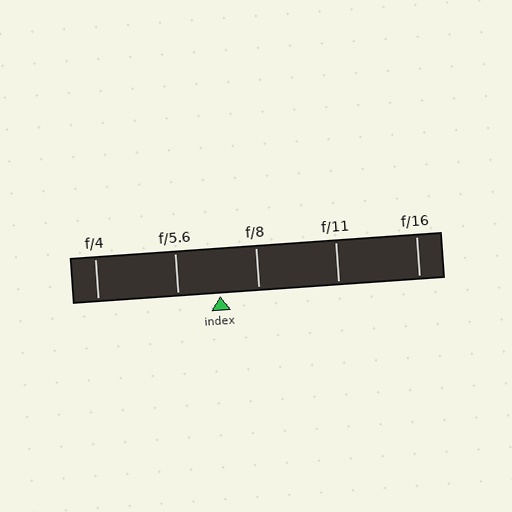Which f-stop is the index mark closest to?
The index mark is closest to f/8.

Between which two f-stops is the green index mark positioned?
The index mark is between f/5.6 and f/8.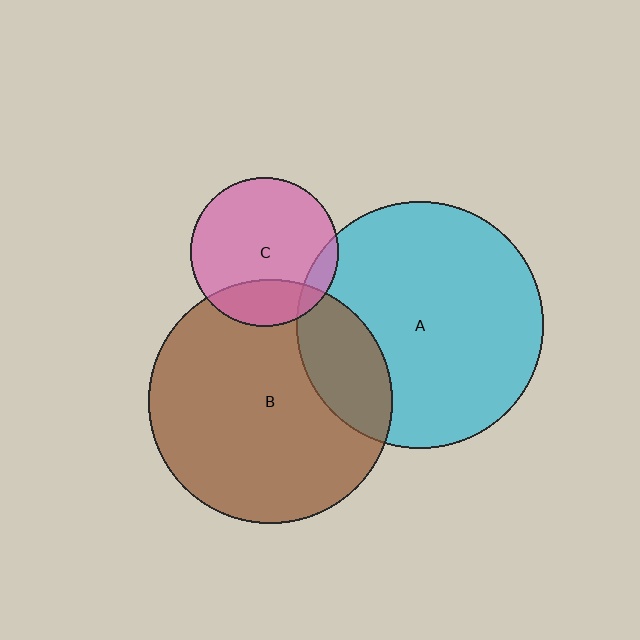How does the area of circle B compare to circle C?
Approximately 2.7 times.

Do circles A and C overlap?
Yes.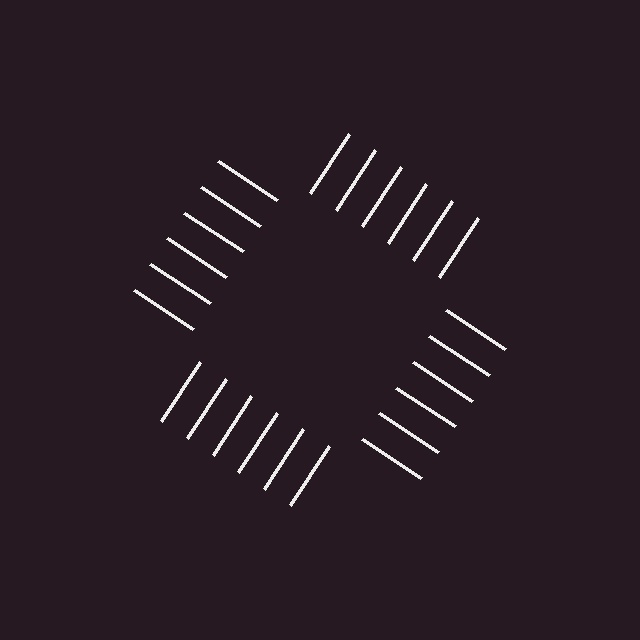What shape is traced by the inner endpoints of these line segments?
An illusory square — the line segments terminate on its edges but no continuous stroke is drawn.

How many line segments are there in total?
24 — 6 along each of the 4 edges.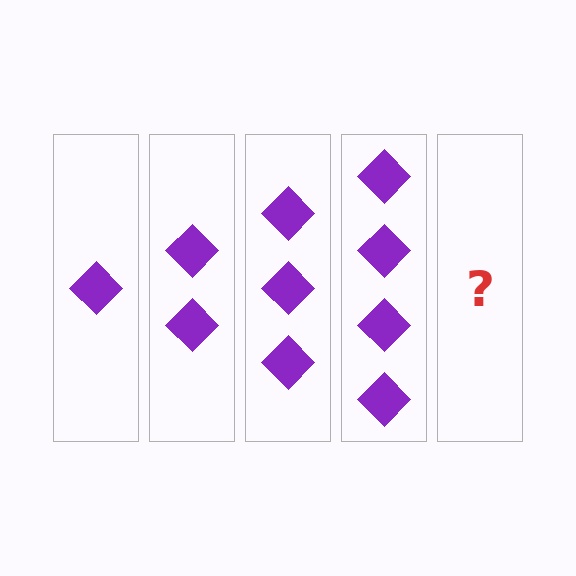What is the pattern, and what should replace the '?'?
The pattern is that each step adds one more diamond. The '?' should be 5 diamonds.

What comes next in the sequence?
The next element should be 5 diamonds.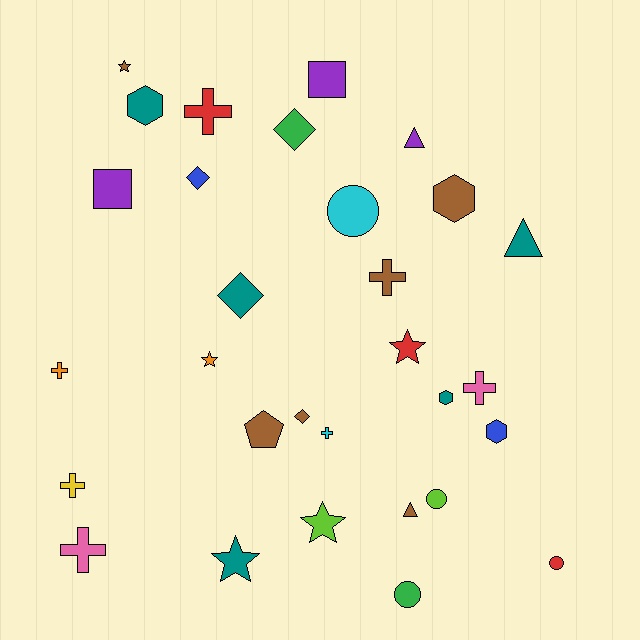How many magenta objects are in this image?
There are no magenta objects.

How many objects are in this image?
There are 30 objects.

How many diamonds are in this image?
There are 4 diamonds.